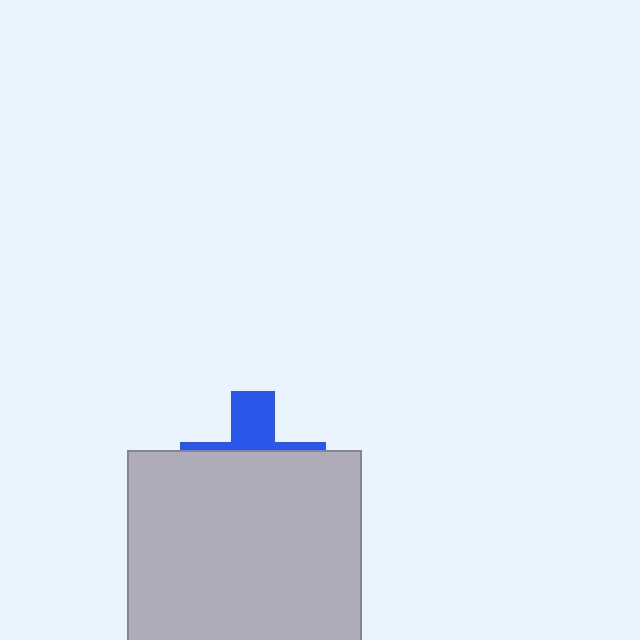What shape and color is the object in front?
The object in front is a light gray square.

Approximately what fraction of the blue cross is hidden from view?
Roughly 69% of the blue cross is hidden behind the light gray square.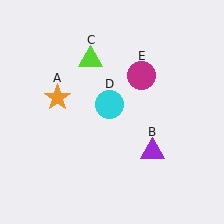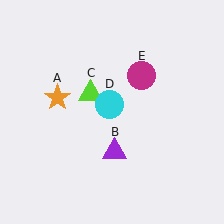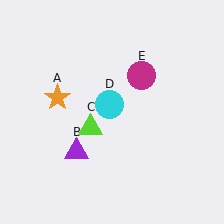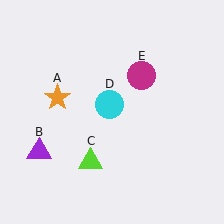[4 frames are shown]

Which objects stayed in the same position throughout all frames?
Orange star (object A) and cyan circle (object D) and magenta circle (object E) remained stationary.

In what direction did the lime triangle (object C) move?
The lime triangle (object C) moved down.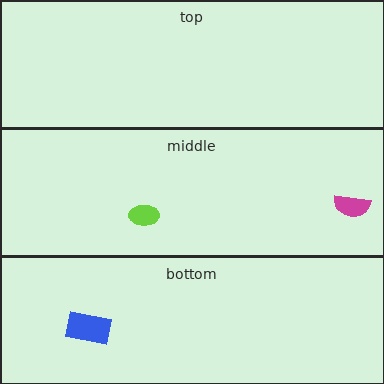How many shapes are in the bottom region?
1.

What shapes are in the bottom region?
The blue rectangle.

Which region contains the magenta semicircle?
The middle region.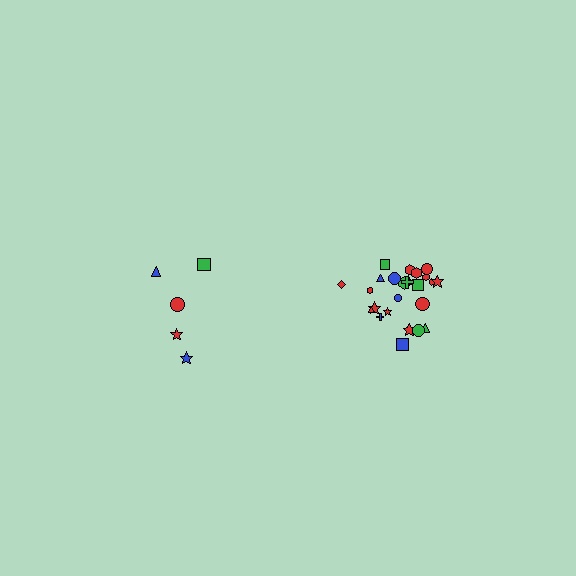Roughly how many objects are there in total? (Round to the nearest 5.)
Roughly 30 objects in total.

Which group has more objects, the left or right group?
The right group.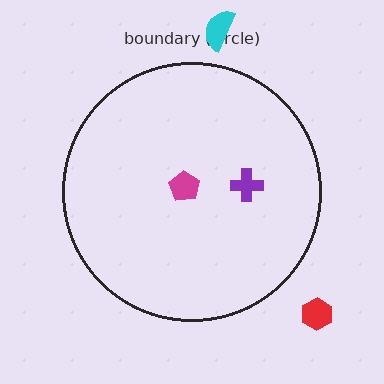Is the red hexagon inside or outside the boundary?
Outside.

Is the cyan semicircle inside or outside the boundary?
Outside.